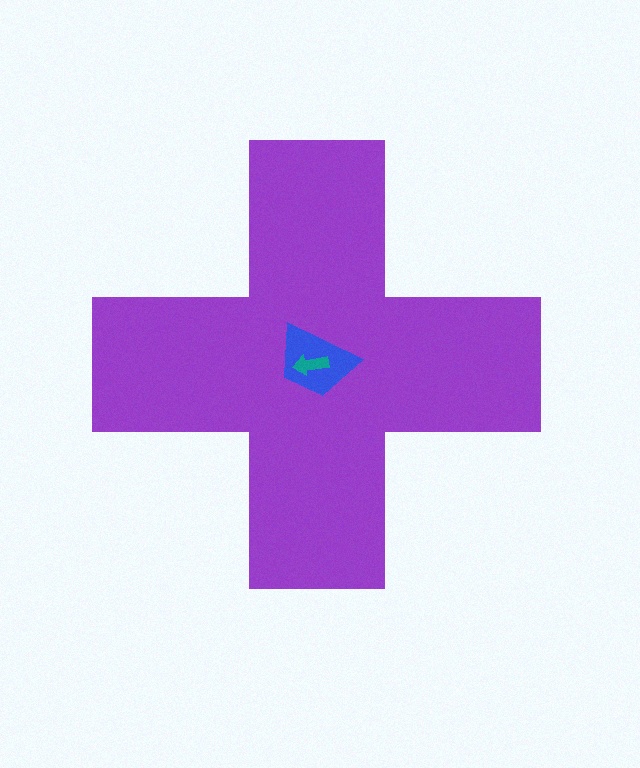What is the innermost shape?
The teal arrow.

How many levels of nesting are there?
3.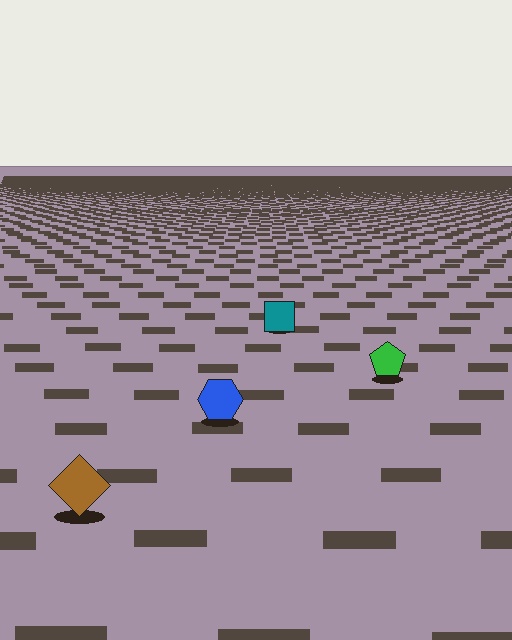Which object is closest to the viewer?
The brown diamond is closest. The texture marks near it are larger and more spread out.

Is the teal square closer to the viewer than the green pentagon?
No. The green pentagon is closer — you can tell from the texture gradient: the ground texture is coarser near it.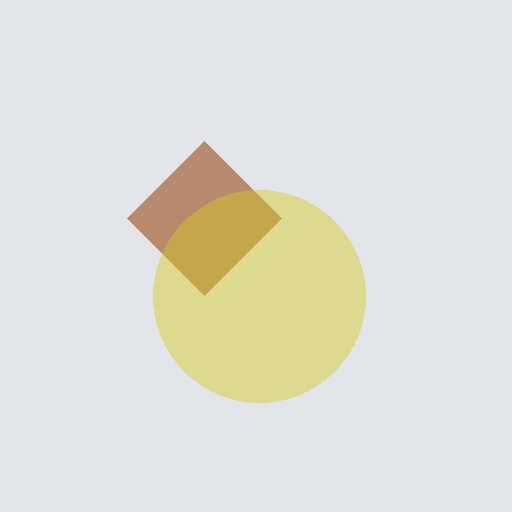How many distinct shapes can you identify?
There are 2 distinct shapes: a brown diamond, a yellow circle.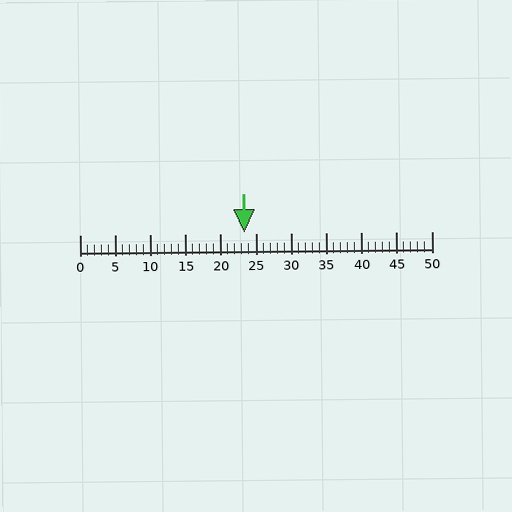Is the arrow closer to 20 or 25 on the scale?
The arrow is closer to 25.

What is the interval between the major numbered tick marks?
The major tick marks are spaced 5 units apart.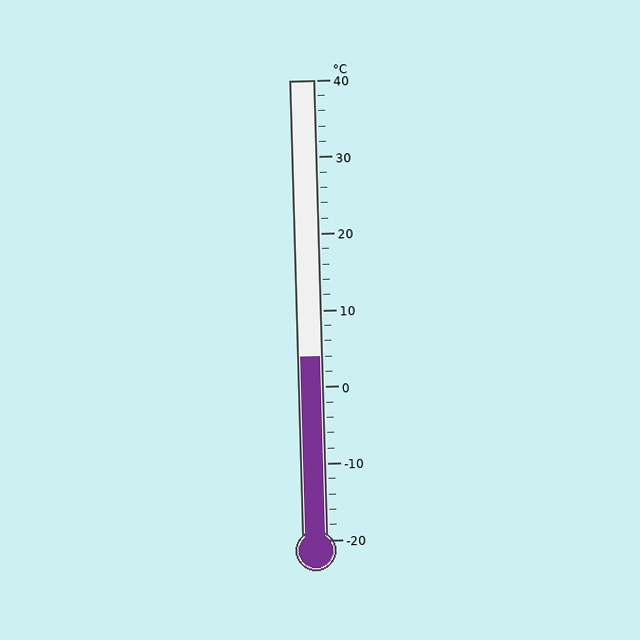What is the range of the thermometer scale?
The thermometer scale ranges from -20°C to 40°C.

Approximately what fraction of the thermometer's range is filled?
The thermometer is filled to approximately 40% of its range.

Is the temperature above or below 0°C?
The temperature is above 0°C.